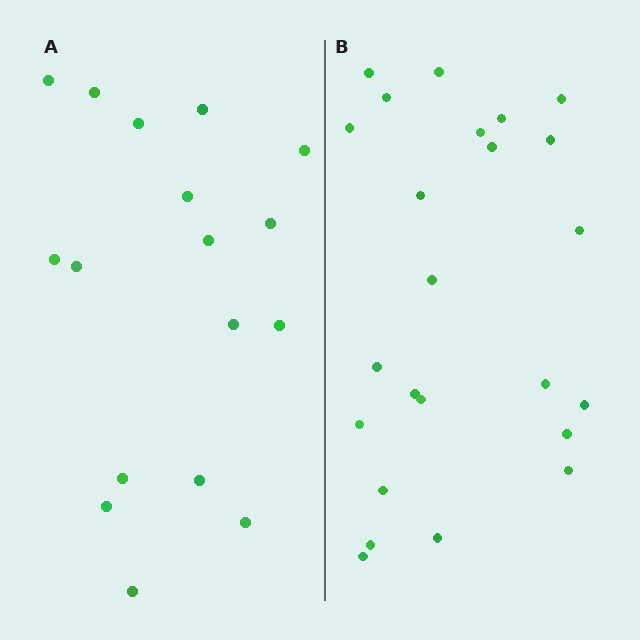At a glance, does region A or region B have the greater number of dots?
Region B (the right region) has more dots.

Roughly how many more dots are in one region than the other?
Region B has roughly 8 or so more dots than region A.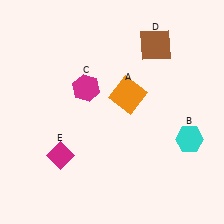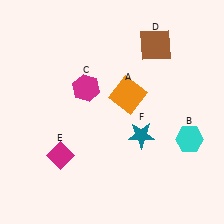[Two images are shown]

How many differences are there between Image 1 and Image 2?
There is 1 difference between the two images.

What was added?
A teal star (F) was added in Image 2.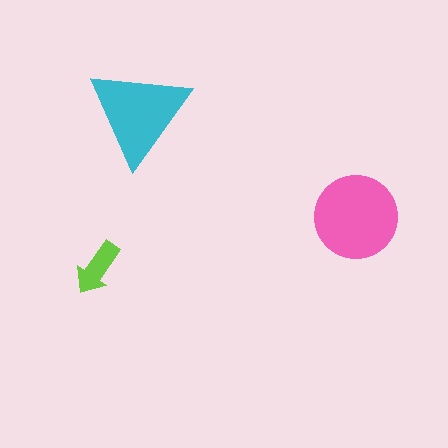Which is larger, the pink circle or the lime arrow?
The pink circle.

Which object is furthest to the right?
The pink circle is rightmost.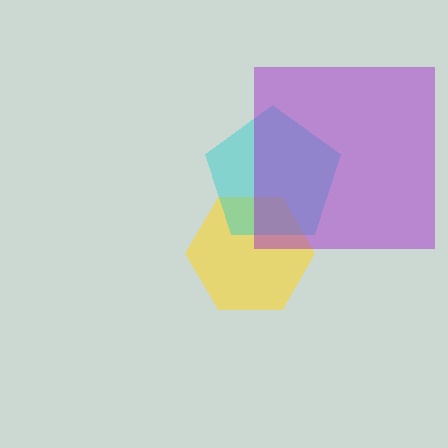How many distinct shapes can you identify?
There are 3 distinct shapes: a yellow hexagon, a cyan pentagon, a purple square.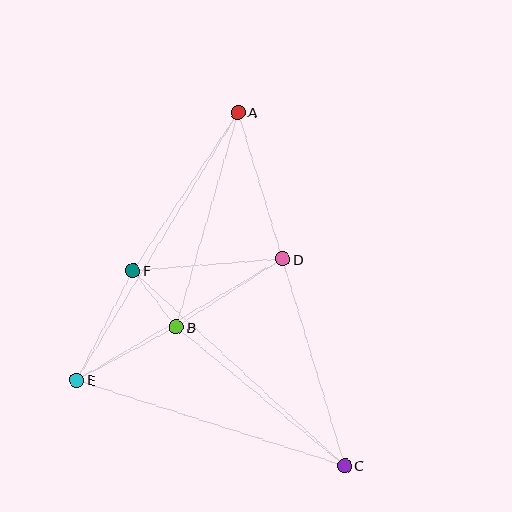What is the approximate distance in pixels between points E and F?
The distance between E and F is approximately 123 pixels.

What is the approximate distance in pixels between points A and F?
The distance between A and F is approximately 190 pixels.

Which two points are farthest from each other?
Points A and C are farthest from each other.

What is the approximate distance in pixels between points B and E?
The distance between B and E is approximately 113 pixels.